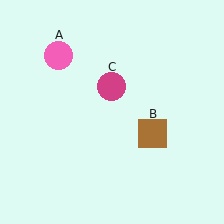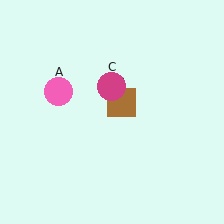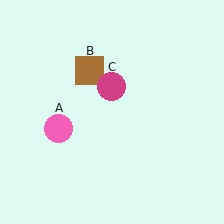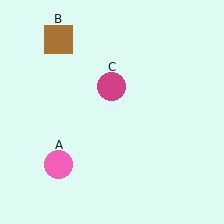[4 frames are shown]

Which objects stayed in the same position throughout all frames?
Magenta circle (object C) remained stationary.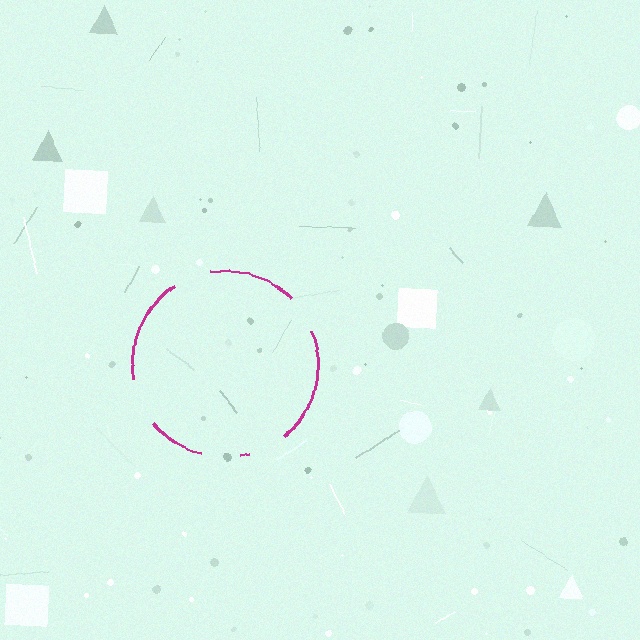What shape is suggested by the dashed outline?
The dashed outline suggests a circle.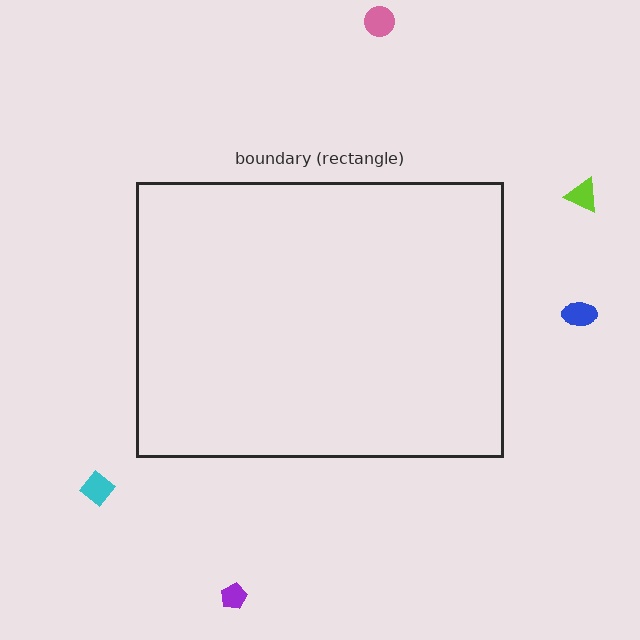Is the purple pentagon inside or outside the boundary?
Outside.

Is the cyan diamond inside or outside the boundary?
Outside.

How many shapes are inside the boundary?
0 inside, 5 outside.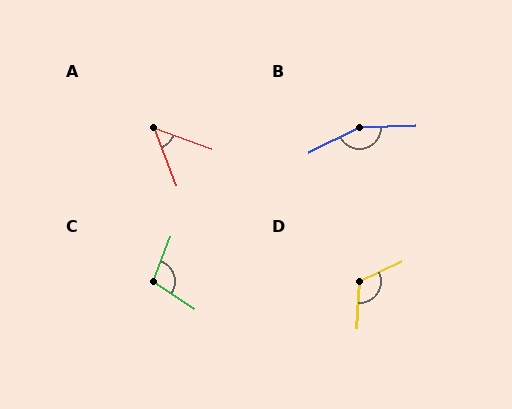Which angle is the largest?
B, at approximately 155 degrees.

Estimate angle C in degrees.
Approximately 103 degrees.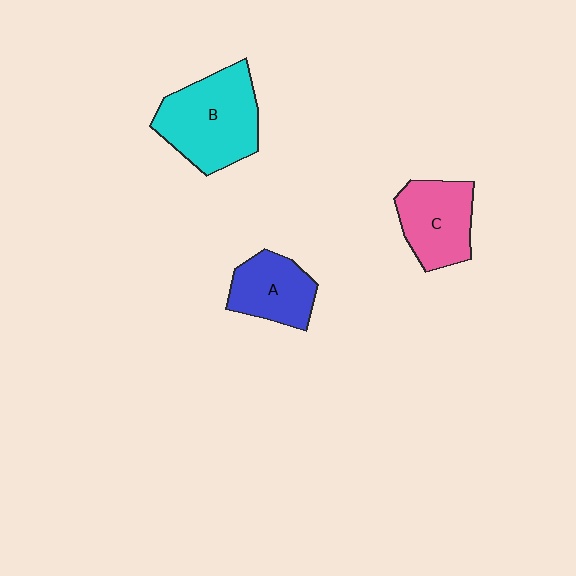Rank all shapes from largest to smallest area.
From largest to smallest: B (cyan), C (pink), A (blue).